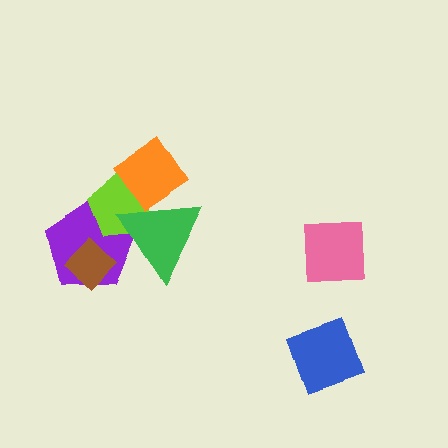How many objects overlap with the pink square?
0 objects overlap with the pink square.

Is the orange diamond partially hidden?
Yes, it is partially covered by another shape.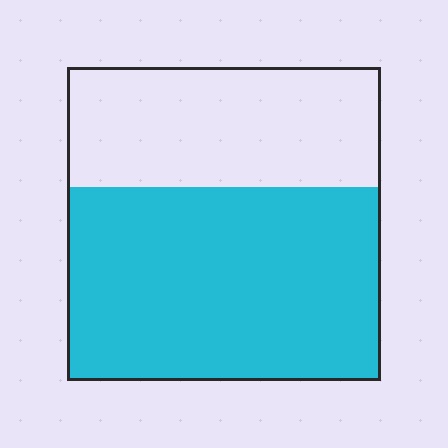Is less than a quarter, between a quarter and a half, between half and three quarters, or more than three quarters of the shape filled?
Between half and three quarters.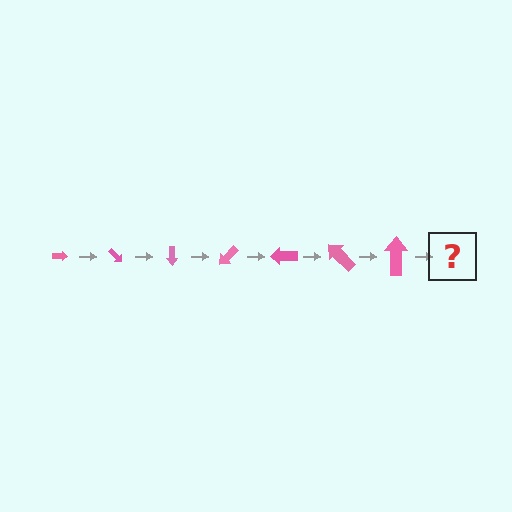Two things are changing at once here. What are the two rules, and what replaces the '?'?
The two rules are that the arrow grows larger each step and it rotates 45 degrees each step. The '?' should be an arrow, larger than the previous one and rotated 315 degrees from the start.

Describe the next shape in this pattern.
It should be an arrow, larger than the previous one and rotated 315 degrees from the start.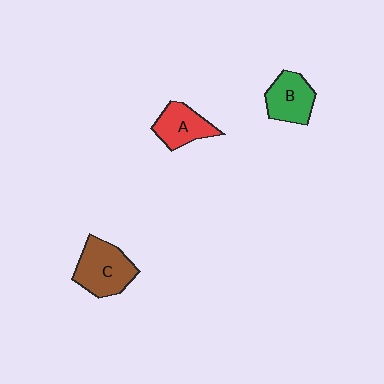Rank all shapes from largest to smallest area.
From largest to smallest: C (brown), B (green), A (red).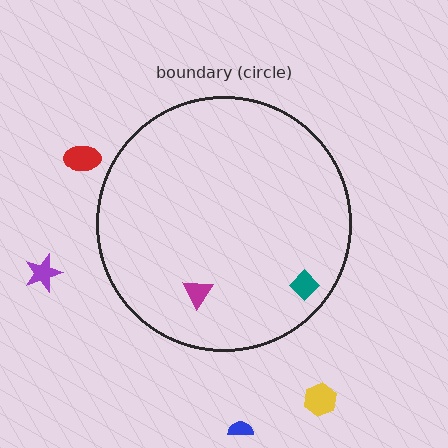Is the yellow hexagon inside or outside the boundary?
Outside.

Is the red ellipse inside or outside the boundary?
Outside.